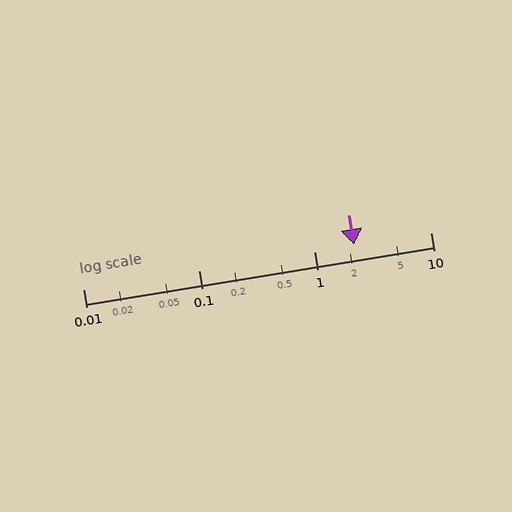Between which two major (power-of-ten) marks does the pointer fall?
The pointer is between 1 and 10.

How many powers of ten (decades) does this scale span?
The scale spans 3 decades, from 0.01 to 10.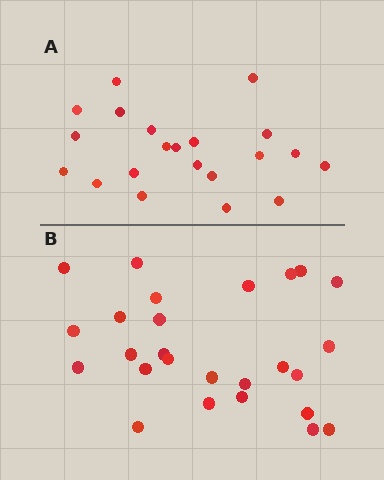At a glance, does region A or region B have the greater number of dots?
Region B (the bottom region) has more dots.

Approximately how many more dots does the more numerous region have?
Region B has about 5 more dots than region A.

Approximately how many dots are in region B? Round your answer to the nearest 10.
About 30 dots. (The exact count is 26, which rounds to 30.)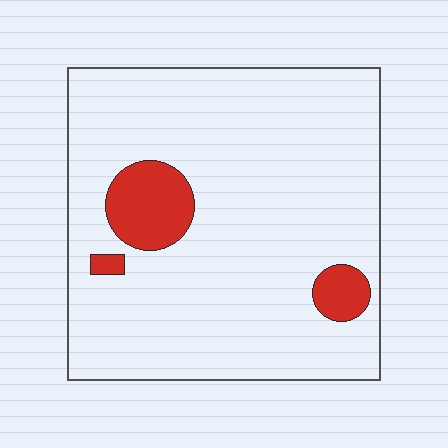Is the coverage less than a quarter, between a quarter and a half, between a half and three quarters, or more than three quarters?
Less than a quarter.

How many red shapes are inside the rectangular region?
3.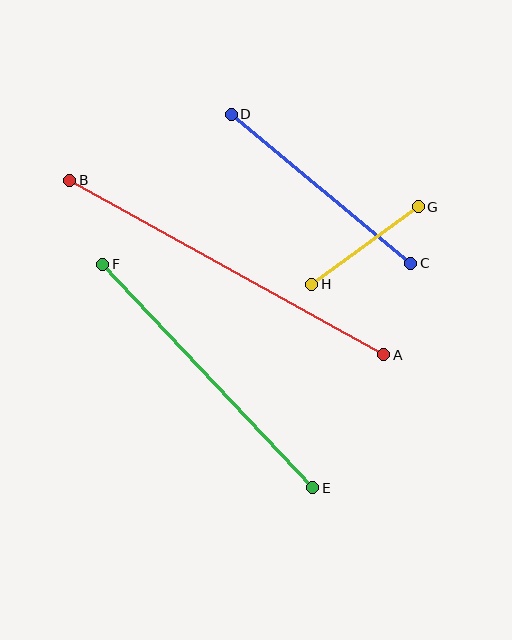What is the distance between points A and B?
The distance is approximately 359 pixels.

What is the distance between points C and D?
The distance is approximately 233 pixels.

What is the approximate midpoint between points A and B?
The midpoint is at approximately (227, 267) pixels.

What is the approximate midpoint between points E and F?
The midpoint is at approximately (208, 376) pixels.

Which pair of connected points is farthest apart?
Points A and B are farthest apart.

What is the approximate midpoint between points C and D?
The midpoint is at approximately (321, 189) pixels.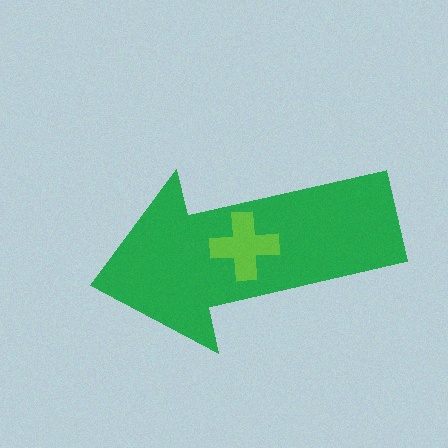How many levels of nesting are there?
2.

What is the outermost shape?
The green arrow.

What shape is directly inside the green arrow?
The lime cross.